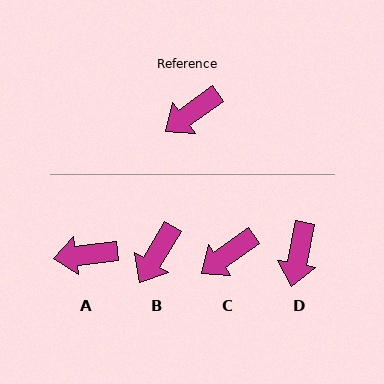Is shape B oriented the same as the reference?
No, it is off by about 24 degrees.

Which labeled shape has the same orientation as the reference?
C.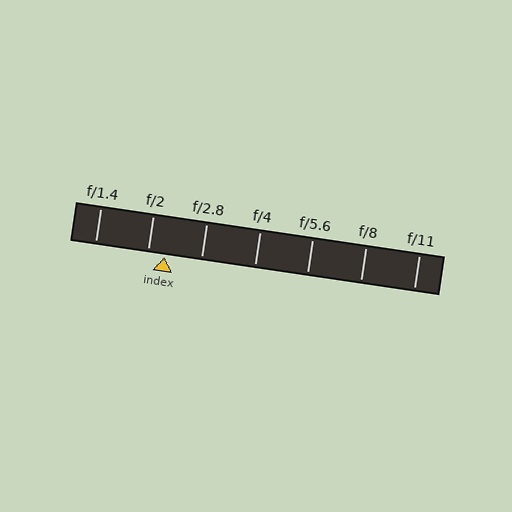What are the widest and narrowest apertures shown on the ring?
The widest aperture shown is f/1.4 and the narrowest is f/11.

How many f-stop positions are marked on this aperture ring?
There are 7 f-stop positions marked.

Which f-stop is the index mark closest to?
The index mark is closest to f/2.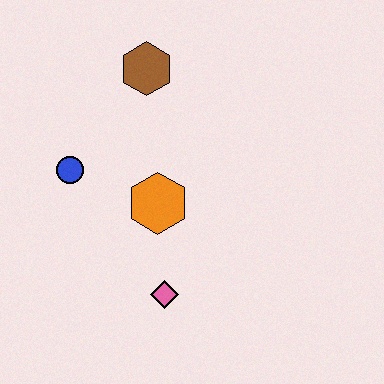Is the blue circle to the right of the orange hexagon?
No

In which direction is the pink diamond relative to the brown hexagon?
The pink diamond is below the brown hexagon.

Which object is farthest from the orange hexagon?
The brown hexagon is farthest from the orange hexagon.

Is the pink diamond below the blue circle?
Yes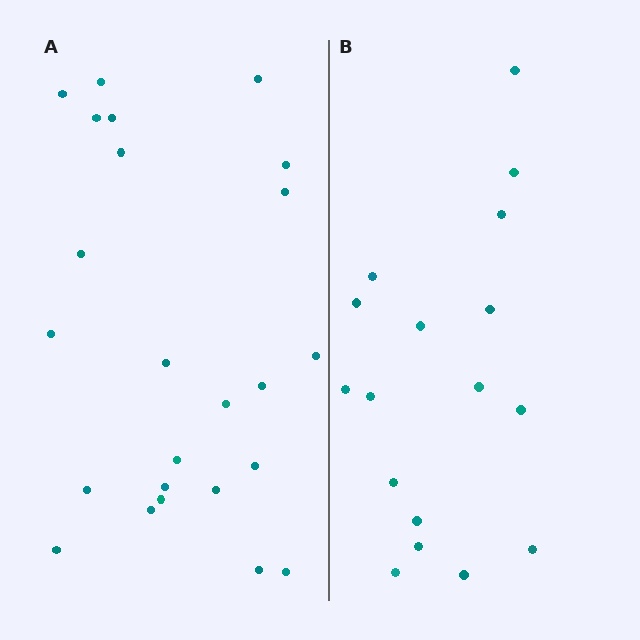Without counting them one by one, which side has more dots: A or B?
Region A (the left region) has more dots.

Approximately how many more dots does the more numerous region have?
Region A has roughly 8 or so more dots than region B.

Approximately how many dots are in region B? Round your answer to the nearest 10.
About 20 dots. (The exact count is 17, which rounds to 20.)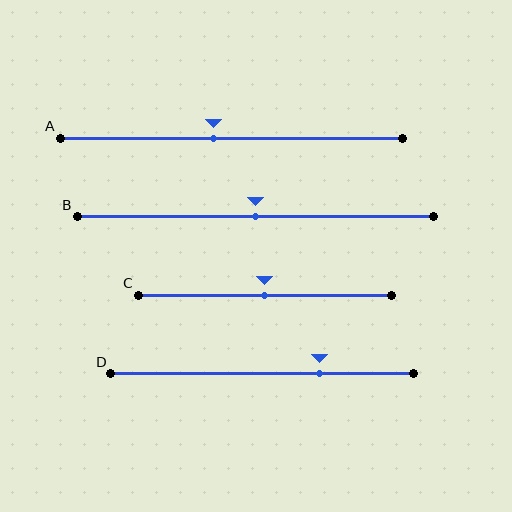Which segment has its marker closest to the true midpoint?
Segment B has its marker closest to the true midpoint.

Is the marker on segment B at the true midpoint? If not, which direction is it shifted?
Yes, the marker on segment B is at the true midpoint.